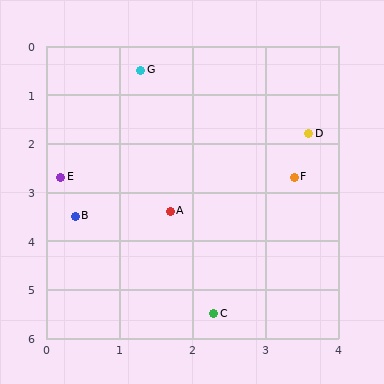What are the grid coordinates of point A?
Point A is at approximately (1.7, 3.4).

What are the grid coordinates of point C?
Point C is at approximately (2.3, 5.5).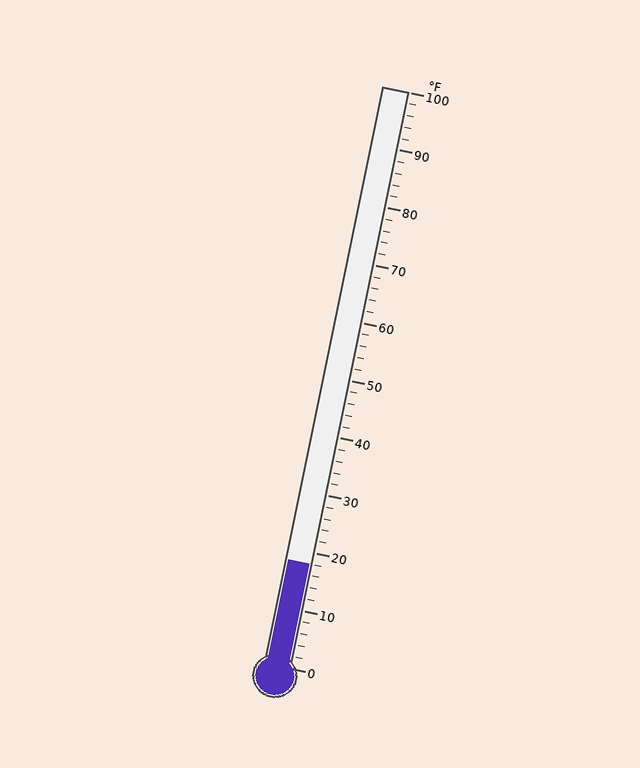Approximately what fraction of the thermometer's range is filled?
The thermometer is filled to approximately 20% of its range.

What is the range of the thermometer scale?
The thermometer scale ranges from 0°F to 100°F.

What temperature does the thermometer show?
The thermometer shows approximately 18°F.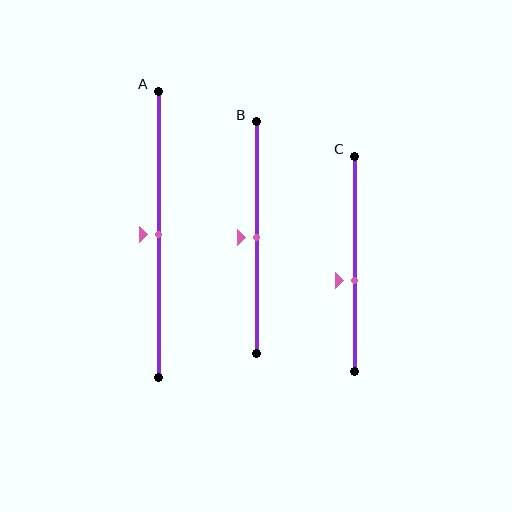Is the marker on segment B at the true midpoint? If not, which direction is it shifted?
Yes, the marker on segment B is at the true midpoint.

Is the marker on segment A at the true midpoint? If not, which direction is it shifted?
Yes, the marker on segment A is at the true midpoint.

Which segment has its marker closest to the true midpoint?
Segment A has its marker closest to the true midpoint.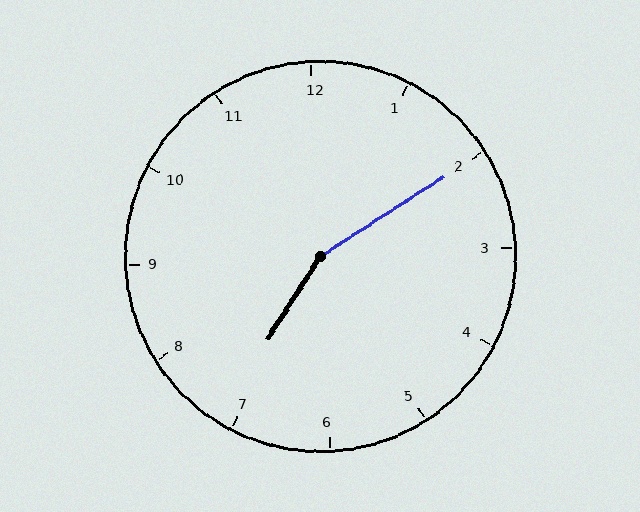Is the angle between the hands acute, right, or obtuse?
It is obtuse.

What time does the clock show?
7:10.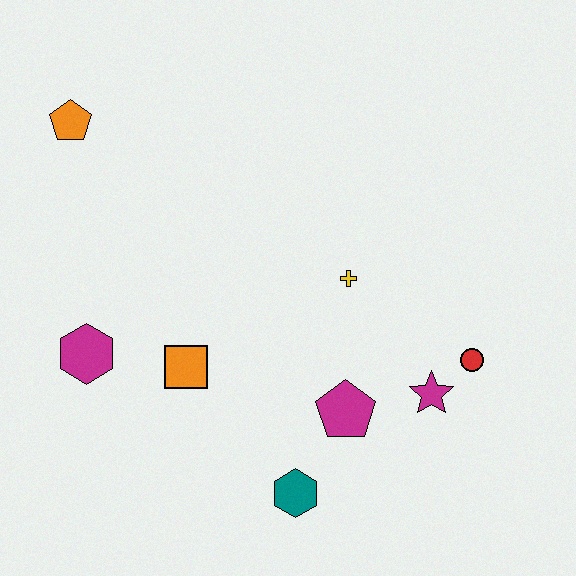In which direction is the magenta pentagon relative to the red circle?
The magenta pentagon is to the left of the red circle.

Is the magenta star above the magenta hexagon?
No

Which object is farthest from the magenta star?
The orange pentagon is farthest from the magenta star.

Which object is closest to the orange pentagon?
The magenta hexagon is closest to the orange pentagon.